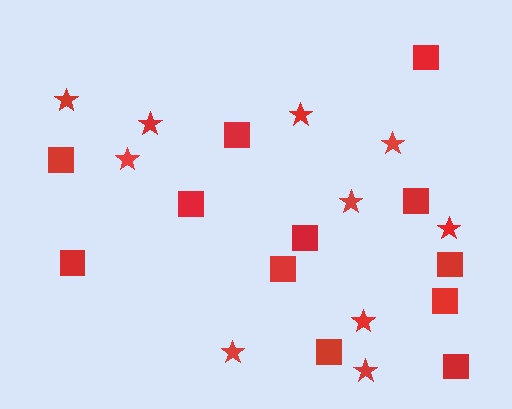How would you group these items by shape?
There are 2 groups: one group of stars (10) and one group of squares (12).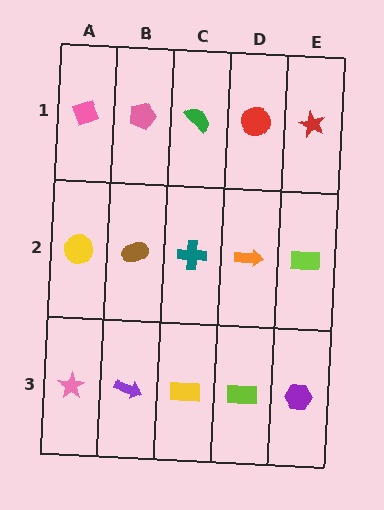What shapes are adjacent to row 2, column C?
A green semicircle (row 1, column C), a yellow rectangle (row 3, column C), a brown ellipse (row 2, column B), an orange arrow (row 2, column D).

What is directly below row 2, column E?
A purple hexagon.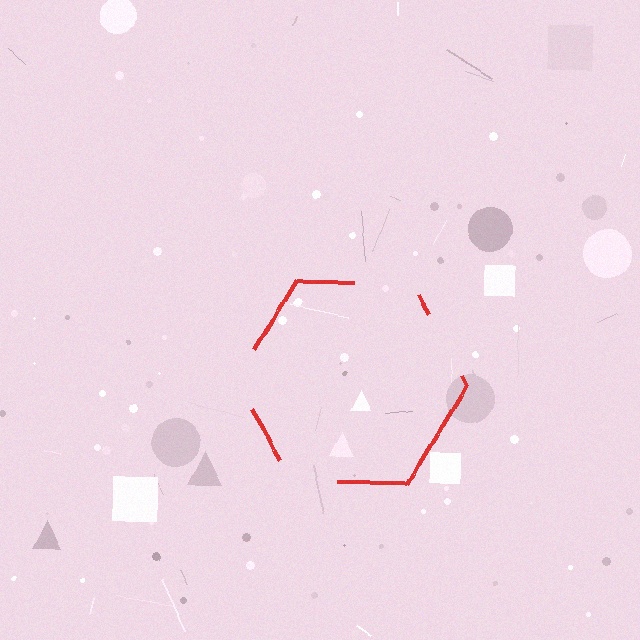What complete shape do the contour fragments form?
The contour fragments form a hexagon.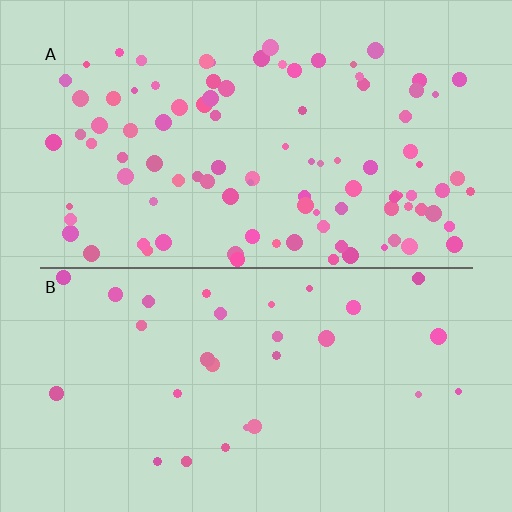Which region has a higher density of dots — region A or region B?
A (the top).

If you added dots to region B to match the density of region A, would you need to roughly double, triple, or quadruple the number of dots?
Approximately triple.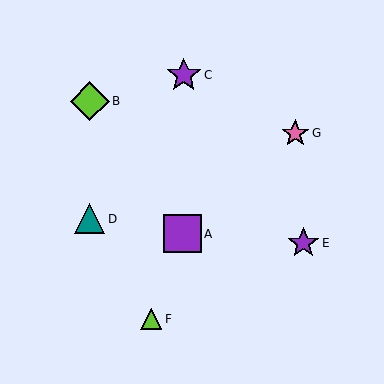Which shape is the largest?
The lime diamond (labeled B) is the largest.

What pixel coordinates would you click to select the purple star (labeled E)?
Click at (303, 243) to select the purple star E.